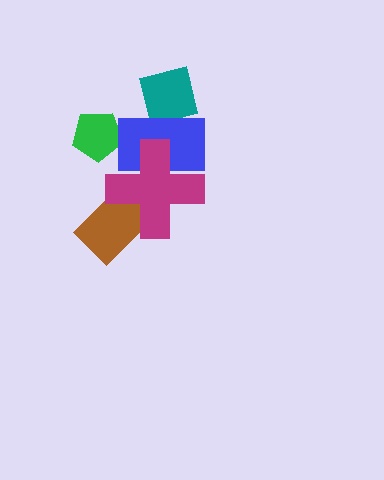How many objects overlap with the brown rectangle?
1 object overlaps with the brown rectangle.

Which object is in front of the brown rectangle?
The magenta cross is in front of the brown rectangle.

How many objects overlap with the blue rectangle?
2 objects overlap with the blue rectangle.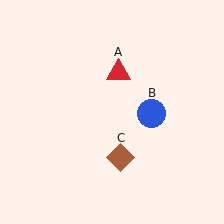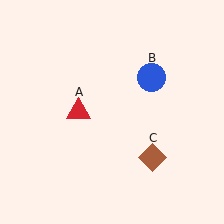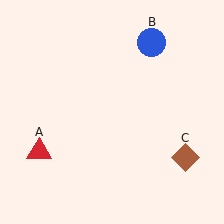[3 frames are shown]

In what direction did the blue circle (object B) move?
The blue circle (object B) moved up.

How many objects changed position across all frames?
3 objects changed position: red triangle (object A), blue circle (object B), brown diamond (object C).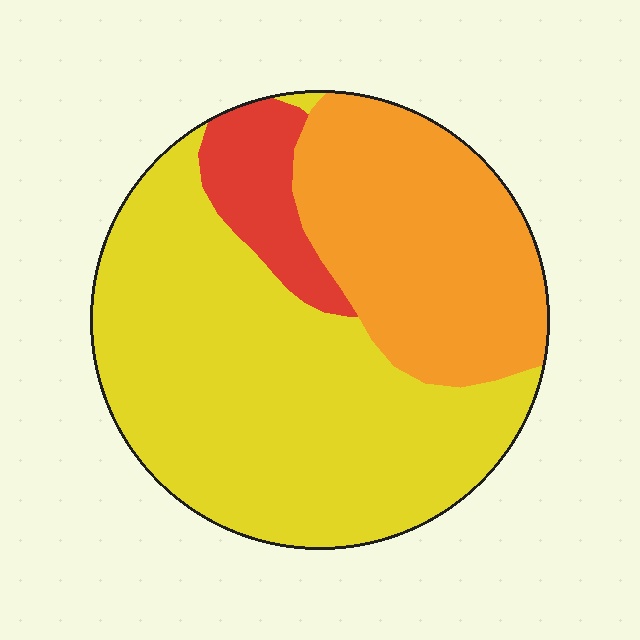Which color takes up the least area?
Red, at roughly 10%.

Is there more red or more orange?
Orange.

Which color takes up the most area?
Yellow, at roughly 60%.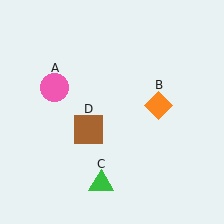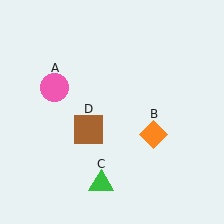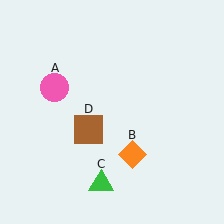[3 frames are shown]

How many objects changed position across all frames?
1 object changed position: orange diamond (object B).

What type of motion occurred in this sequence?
The orange diamond (object B) rotated clockwise around the center of the scene.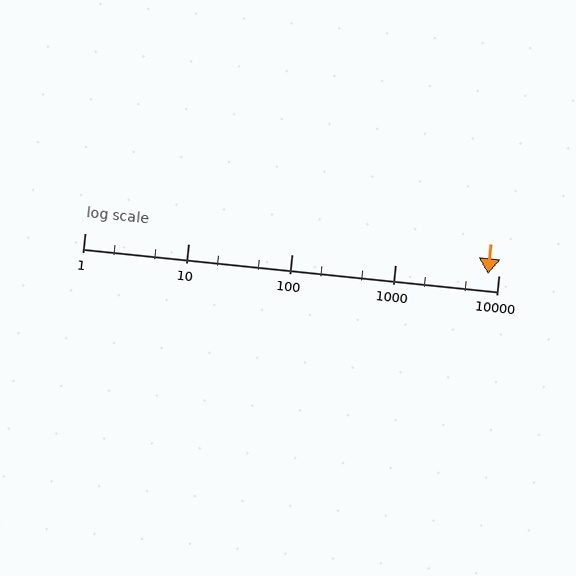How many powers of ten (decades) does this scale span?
The scale spans 4 decades, from 1 to 10000.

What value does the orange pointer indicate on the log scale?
The pointer indicates approximately 8000.